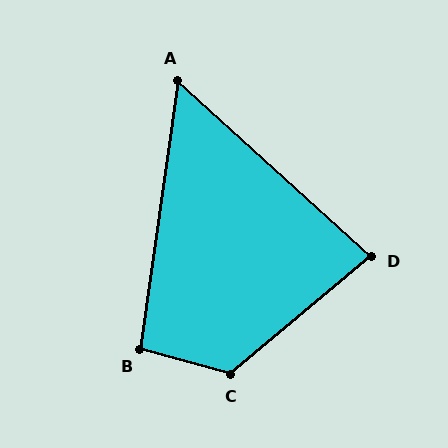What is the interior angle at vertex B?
Approximately 98 degrees (obtuse).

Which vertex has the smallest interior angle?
A, at approximately 56 degrees.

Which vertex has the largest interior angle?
C, at approximately 124 degrees.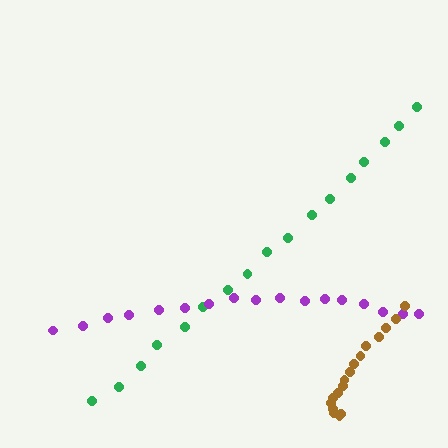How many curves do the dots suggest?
There are 3 distinct paths.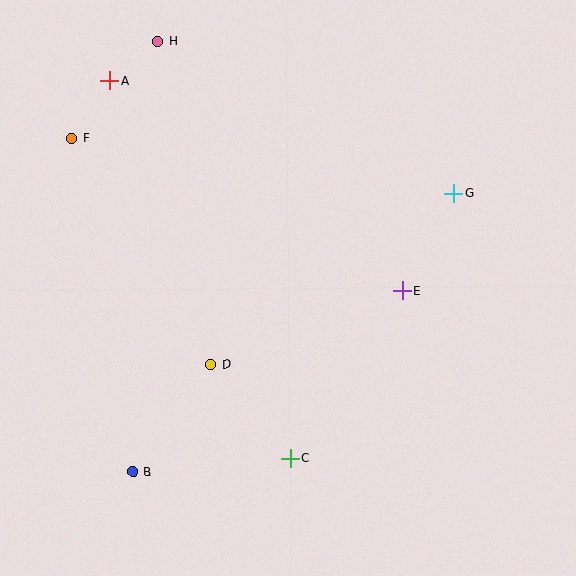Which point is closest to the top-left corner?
Point A is closest to the top-left corner.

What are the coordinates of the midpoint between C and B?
The midpoint between C and B is at (212, 465).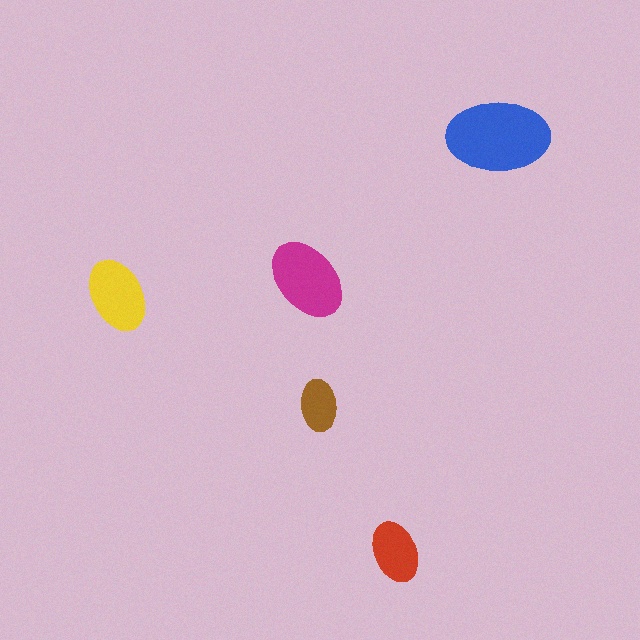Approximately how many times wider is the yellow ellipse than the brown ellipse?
About 1.5 times wider.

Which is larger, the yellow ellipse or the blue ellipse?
The blue one.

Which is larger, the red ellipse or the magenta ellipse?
The magenta one.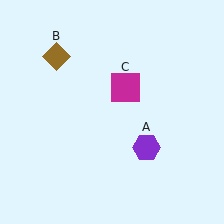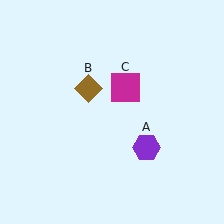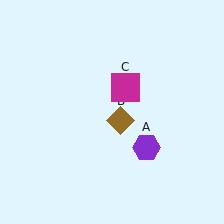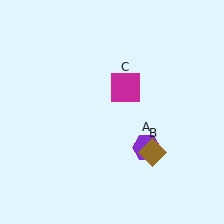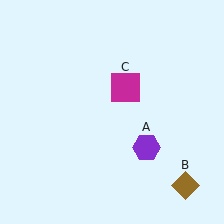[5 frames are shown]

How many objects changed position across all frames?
1 object changed position: brown diamond (object B).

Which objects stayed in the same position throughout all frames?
Purple hexagon (object A) and magenta square (object C) remained stationary.